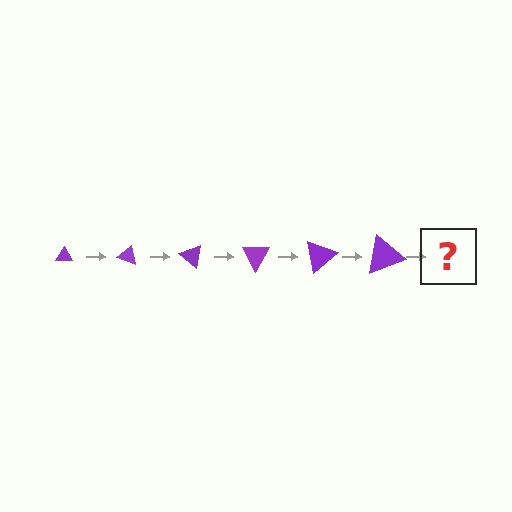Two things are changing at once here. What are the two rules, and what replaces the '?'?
The two rules are that the triangle grows larger each step and it rotates 20 degrees each step. The '?' should be a triangle, larger than the previous one and rotated 120 degrees from the start.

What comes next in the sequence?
The next element should be a triangle, larger than the previous one and rotated 120 degrees from the start.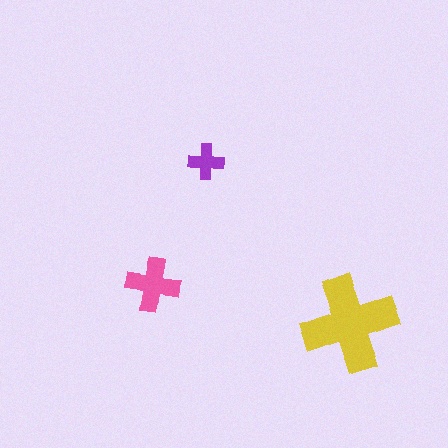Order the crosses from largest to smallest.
the yellow one, the pink one, the purple one.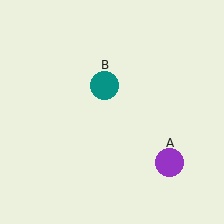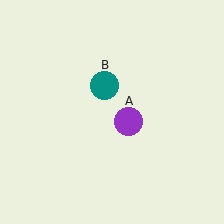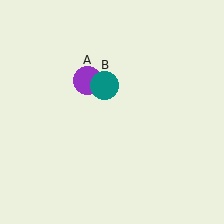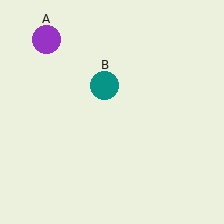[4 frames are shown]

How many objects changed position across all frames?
1 object changed position: purple circle (object A).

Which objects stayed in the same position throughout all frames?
Teal circle (object B) remained stationary.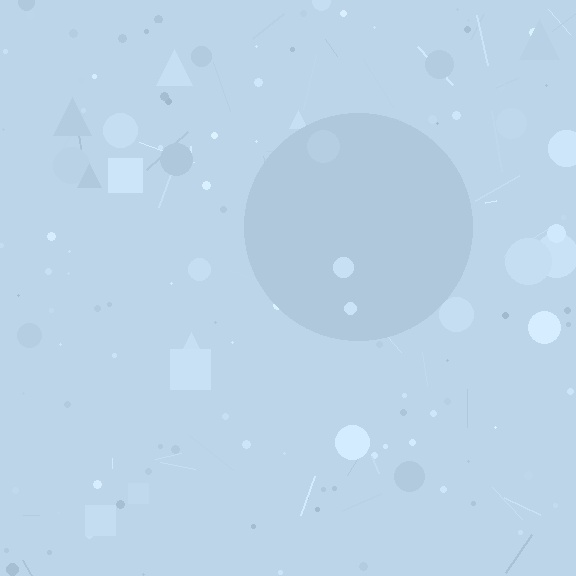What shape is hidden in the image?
A circle is hidden in the image.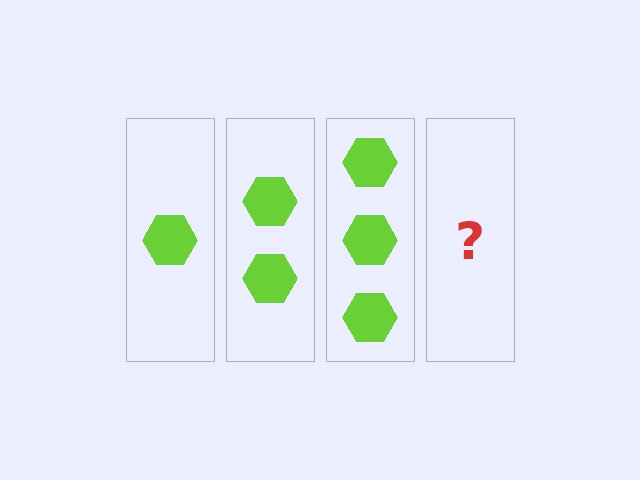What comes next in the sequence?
The next element should be 4 hexagons.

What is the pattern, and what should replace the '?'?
The pattern is that each step adds one more hexagon. The '?' should be 4 hexagons.